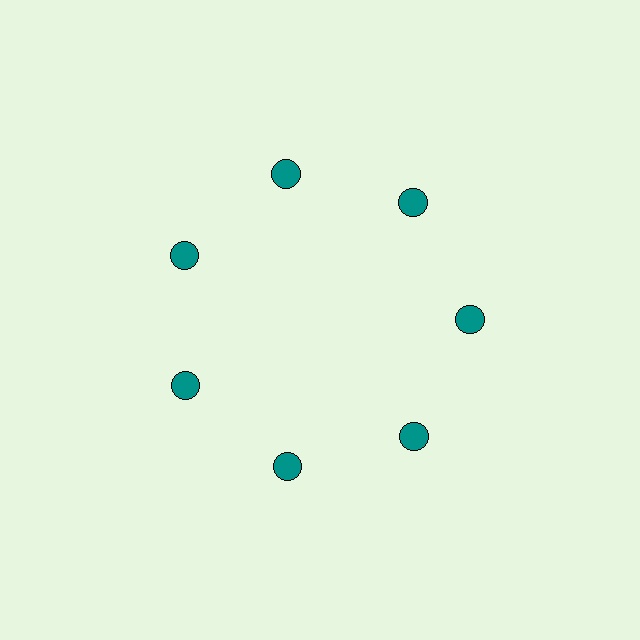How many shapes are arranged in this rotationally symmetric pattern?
There are 7 shapes, arranged in 7 groups of 1.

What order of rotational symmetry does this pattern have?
This pattern has 7-fold rotational symmetry.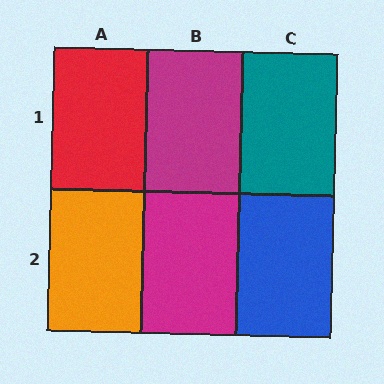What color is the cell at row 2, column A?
Orange.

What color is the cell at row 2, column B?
Magenta.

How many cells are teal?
1 cell is teal.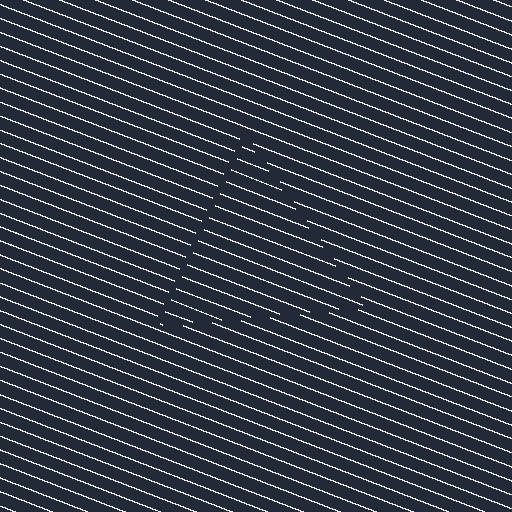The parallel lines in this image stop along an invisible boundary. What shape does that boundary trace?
An illusory triangle. The interior of the shape contains the same grating, shifted by half a period — the contour is defined by the phase discontinuity where line-ends from the inner and outer gratings abut.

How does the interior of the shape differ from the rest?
The interior of the shape contains the same grating, shifted by half a period — the contour is defined by the phase discontinuity where line-ends from the inner and outer gratings abut.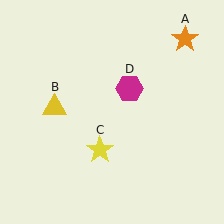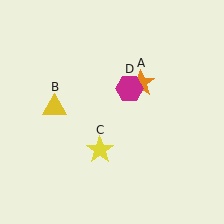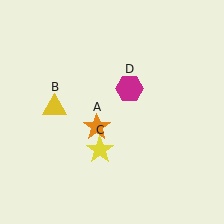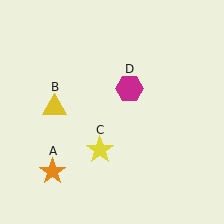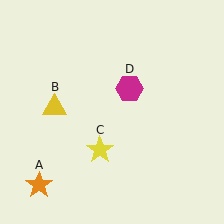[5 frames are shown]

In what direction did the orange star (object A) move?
The orange star (object A) moved down and to the left.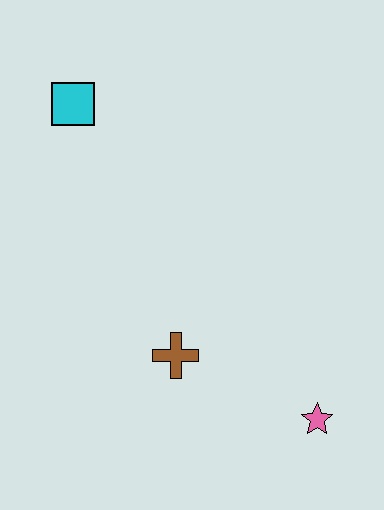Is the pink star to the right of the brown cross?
Yes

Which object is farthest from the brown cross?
The cyan square is farthest from the brown cross.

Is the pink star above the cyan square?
No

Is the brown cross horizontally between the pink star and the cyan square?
Yes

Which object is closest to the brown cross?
The pink star is closest to the brown cross.